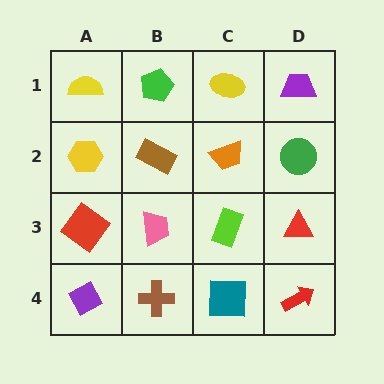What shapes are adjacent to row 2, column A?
A yellow semicircle (row 1, column A), a red diamond (row 3, column A), a brown rectangle (row 2, column B).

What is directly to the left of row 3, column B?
A red diamond.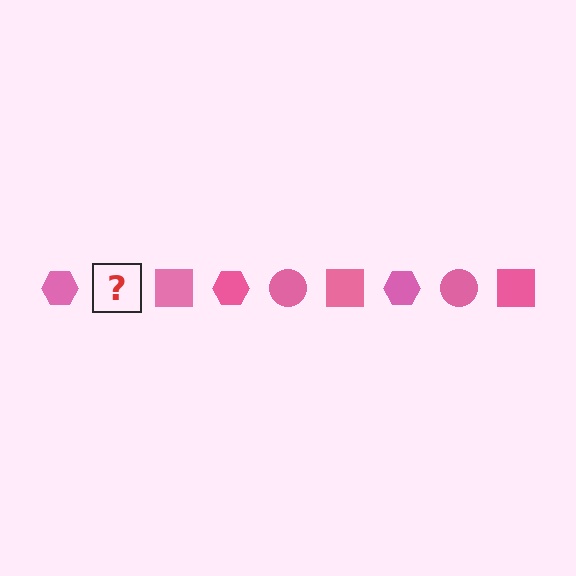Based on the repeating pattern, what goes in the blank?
The blank should be a pink circle.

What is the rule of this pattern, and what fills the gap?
The rule is that the pattern cycles through hexagon, circle, square shapes in pink. The gap should be filled with a pink circle.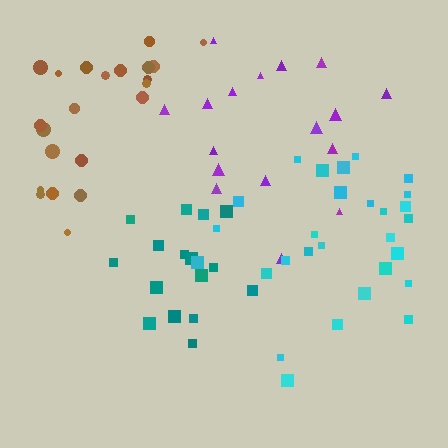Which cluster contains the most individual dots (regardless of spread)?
Cyan (28).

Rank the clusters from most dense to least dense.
teal, cyan, brown, purple.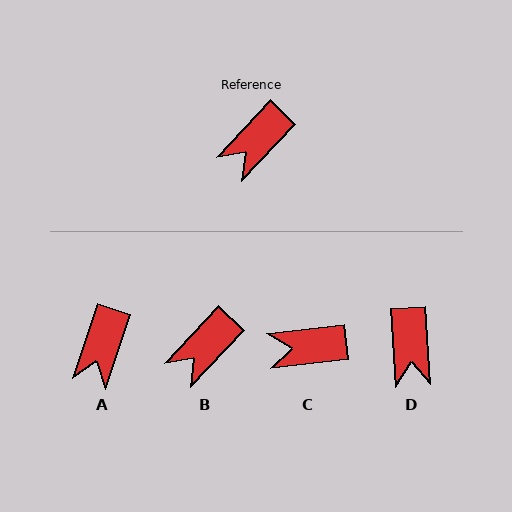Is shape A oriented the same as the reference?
No, it is off by about 25 degrees.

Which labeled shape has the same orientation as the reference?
B.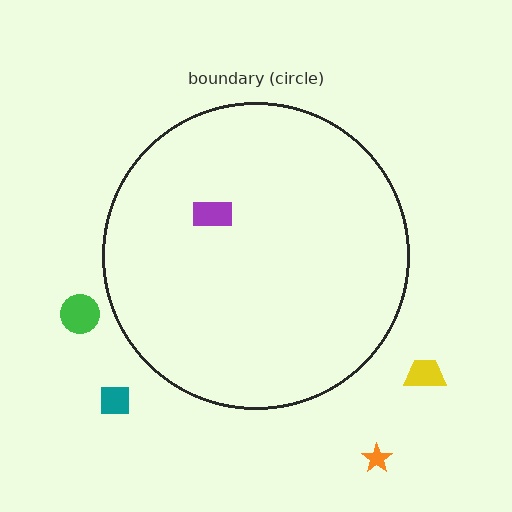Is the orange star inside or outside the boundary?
Outside.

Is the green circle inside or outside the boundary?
Outside.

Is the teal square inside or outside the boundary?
Outside.